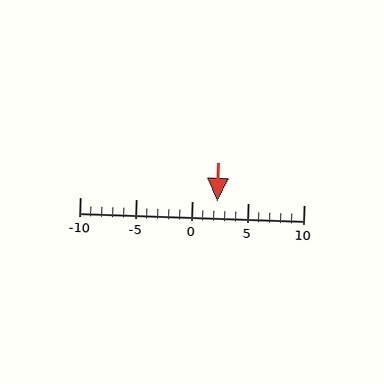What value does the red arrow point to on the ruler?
The red arrow points to approximately 2.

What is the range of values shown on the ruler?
The ruler shows values from -10 to 10.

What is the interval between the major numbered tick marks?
The major tick marks are spaced 5 units apart.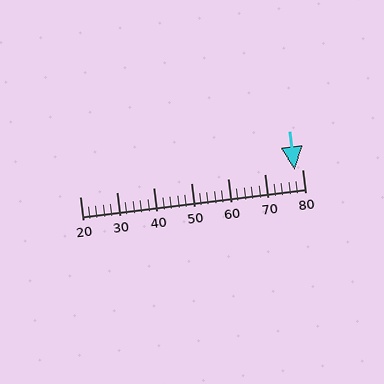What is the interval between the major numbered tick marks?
The major tick marks are spaced 10 units apart.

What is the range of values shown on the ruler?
The ruler shows values from 20 to 80.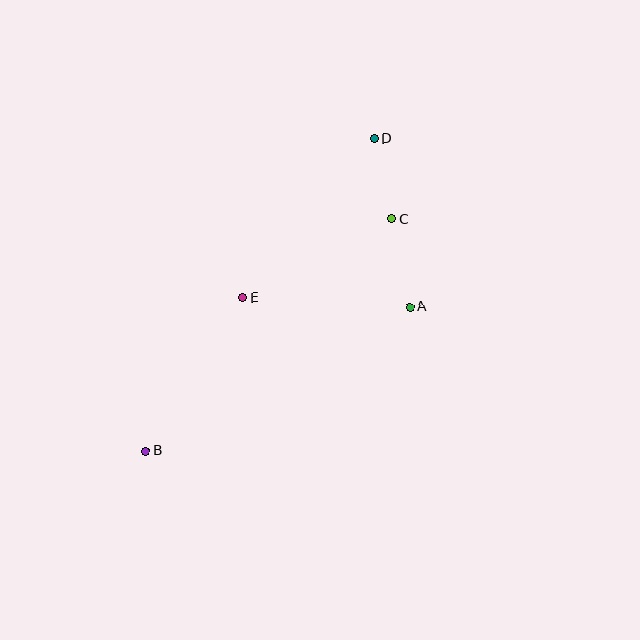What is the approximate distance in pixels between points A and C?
The distance between A and C is approximately 90 pixels.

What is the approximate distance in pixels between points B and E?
The distance between B and E is approximately 181 pixels.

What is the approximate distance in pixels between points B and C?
The distance between B and C is approximately 339 pixels.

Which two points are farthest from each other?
Points B and D are farthest from each other.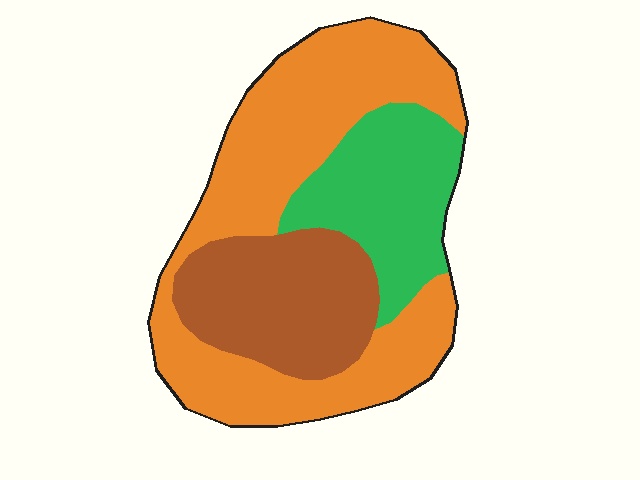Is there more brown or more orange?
Orange.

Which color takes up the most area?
Orange, at roughly 50%.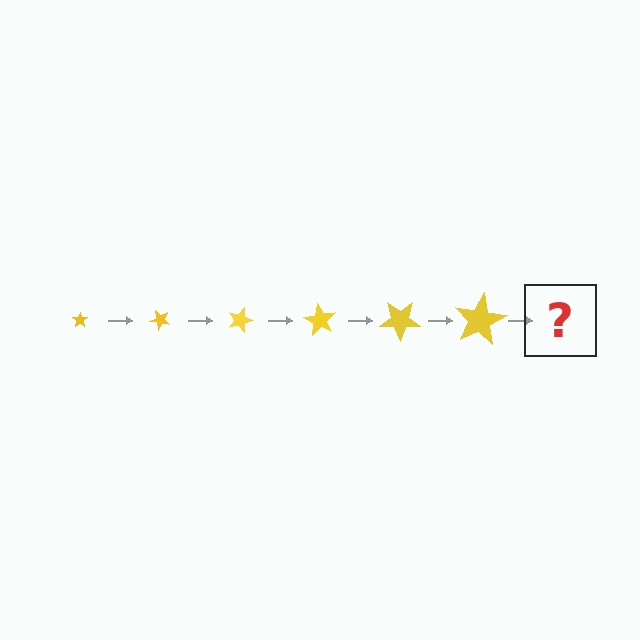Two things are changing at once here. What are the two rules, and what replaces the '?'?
The two rules are that the star grows larger each step and it rotates 45 degrees each step. The '?' should be a star, larger than the previous one and rotated 270 degrees from the start.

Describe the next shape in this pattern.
It should be a star, larger than the previous one and rotated 270 degrees from the start.